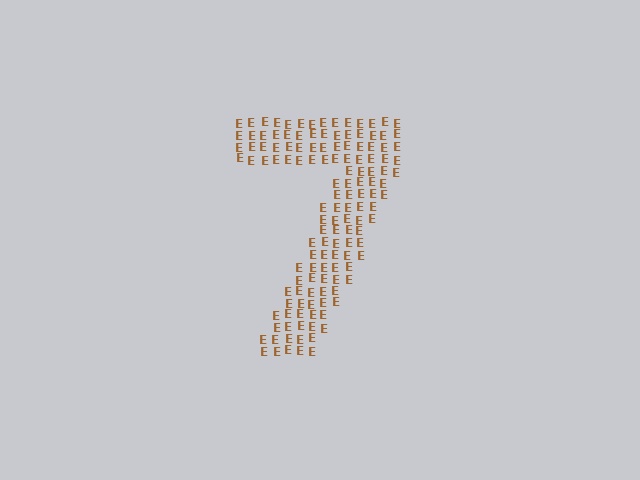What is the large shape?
The large shape is the digit 7.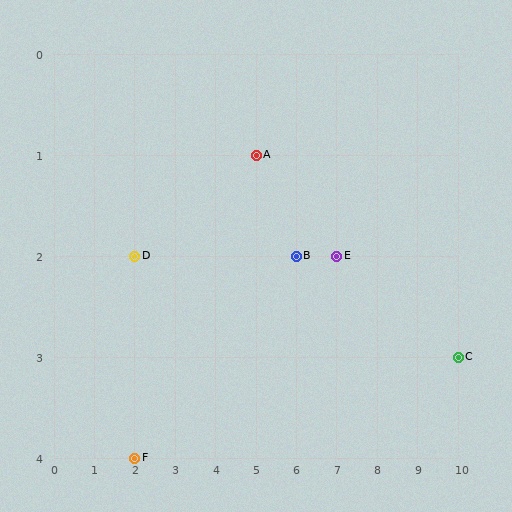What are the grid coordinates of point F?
Point F is at grid coordinates (2, 4).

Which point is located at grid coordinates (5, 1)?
Point A is at (5, 1).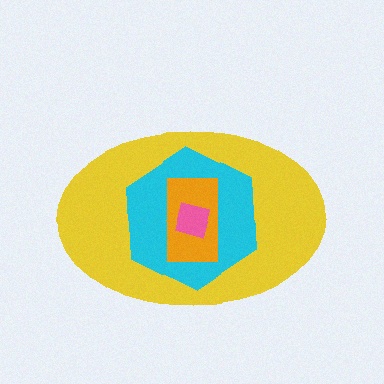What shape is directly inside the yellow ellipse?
The cyan hexagon.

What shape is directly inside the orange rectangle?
The pink square.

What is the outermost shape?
The yellow ellipse.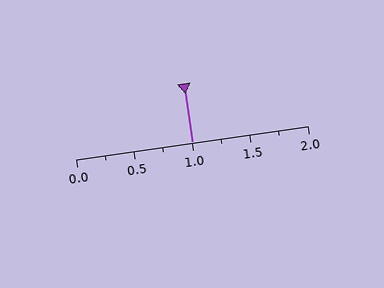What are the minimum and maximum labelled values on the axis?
The axis runs from 0.0 to 2.0.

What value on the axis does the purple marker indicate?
The marker indicates approximately 1.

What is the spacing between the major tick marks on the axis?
The major ticks are spaced 0.5 apart.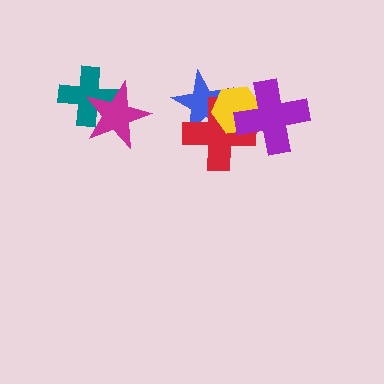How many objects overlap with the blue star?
2 objects overlap with the blue star.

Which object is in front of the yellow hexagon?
The purple cross is in front of the yellow hexagon.